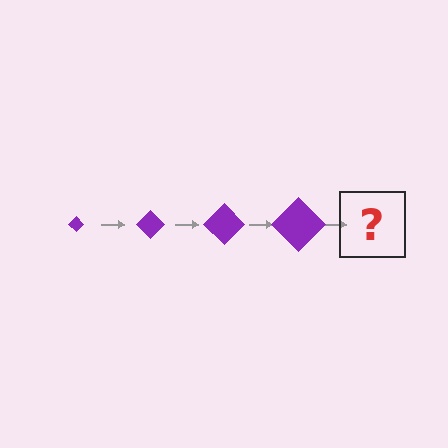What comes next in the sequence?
The next element should be a purple diamond, larger than the previous one.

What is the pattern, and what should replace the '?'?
The pattern is that the diamond gets progressively larger each step. The '?' should be a purple diamond, larger than the previous one.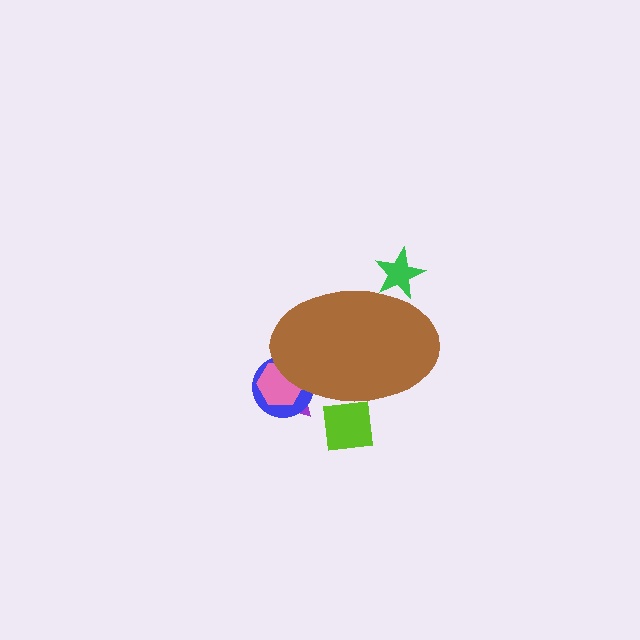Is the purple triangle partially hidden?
Yes, the purple triangle is partially hidden behind the brown ellipse.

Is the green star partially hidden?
Yes, the green star is partially hidden behind the brown ellipse.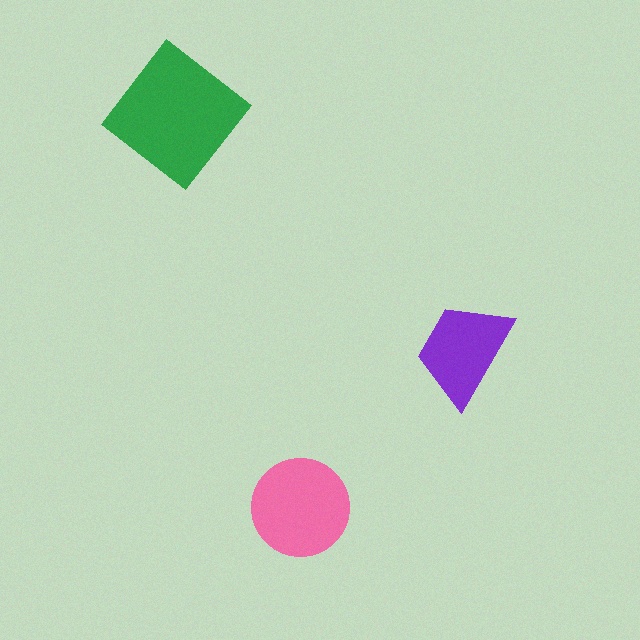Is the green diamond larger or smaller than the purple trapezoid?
Larger.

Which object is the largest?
The green diamond.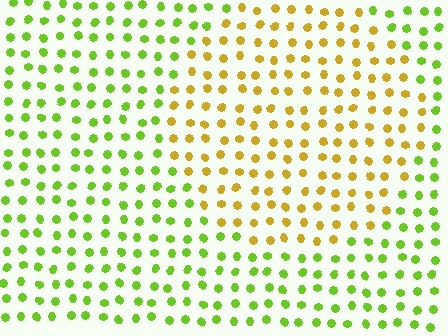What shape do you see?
I see a circle.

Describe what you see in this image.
The image is filled with small lime elements in a uniform arrangement. A circle-shaped region is visible where the elements are tinted to a slightly different hue, forming a subtle color boundary.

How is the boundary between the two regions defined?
The boundary is defined purely by a slight shift in hue (about 47 degrees). Spacing, size, and orientation are identical on both sides.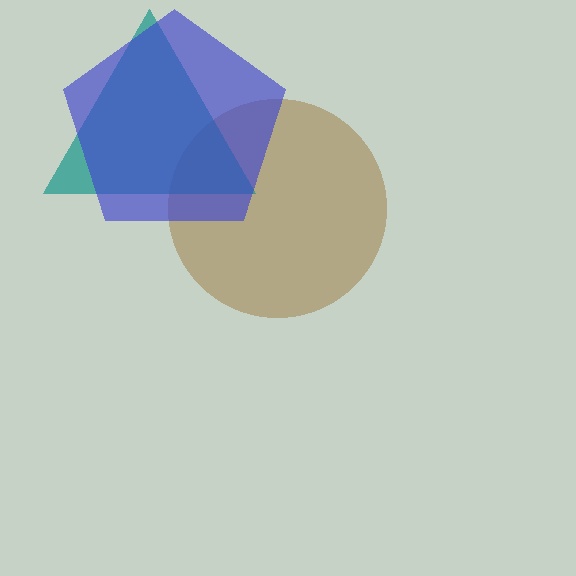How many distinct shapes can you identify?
There are 3 distinct shapes: a brown circle, a teal triangle, a blue pentagon.